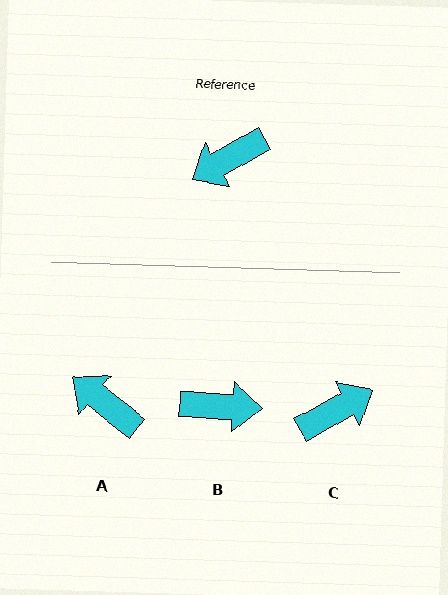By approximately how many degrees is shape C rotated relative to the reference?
Approximately 179 degrees counter-clockwise.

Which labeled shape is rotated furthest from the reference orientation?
C, about 179 degrees away.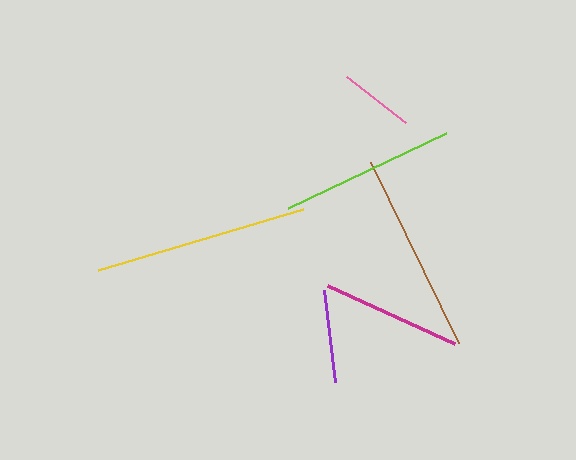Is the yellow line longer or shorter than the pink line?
The yellow line is longer than the pink line.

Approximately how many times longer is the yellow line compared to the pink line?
The yellow line is approximately 2.8 times the length of the pink line.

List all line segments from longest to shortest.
From longest to shortest: yellow, brown, lime, magenta, purple, pink.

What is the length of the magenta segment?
The magenta segment is approximately 140 pixels long.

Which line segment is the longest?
The yellow line is the longest at approximately 213 pixels.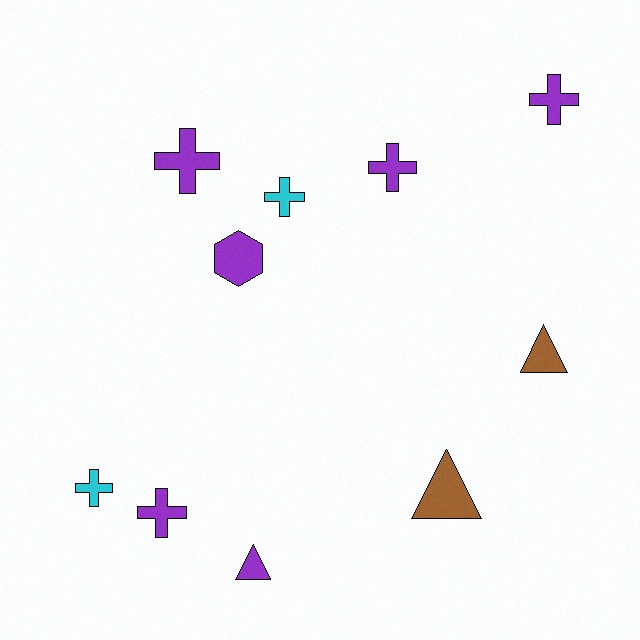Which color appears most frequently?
Purple, with 6 objects.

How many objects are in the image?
There are 10 objects.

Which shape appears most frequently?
Cross, with 6 objects.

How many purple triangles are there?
There is 1 purple triangle.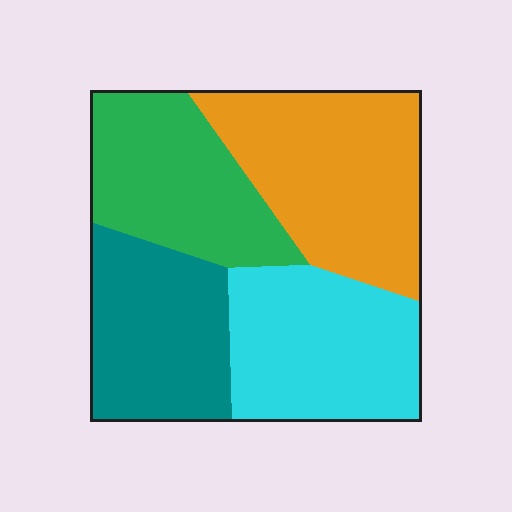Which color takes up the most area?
Orange, at roughly 30%.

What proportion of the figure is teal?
Teal takes up about one fifth (1/5) of the figure.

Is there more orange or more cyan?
Orange.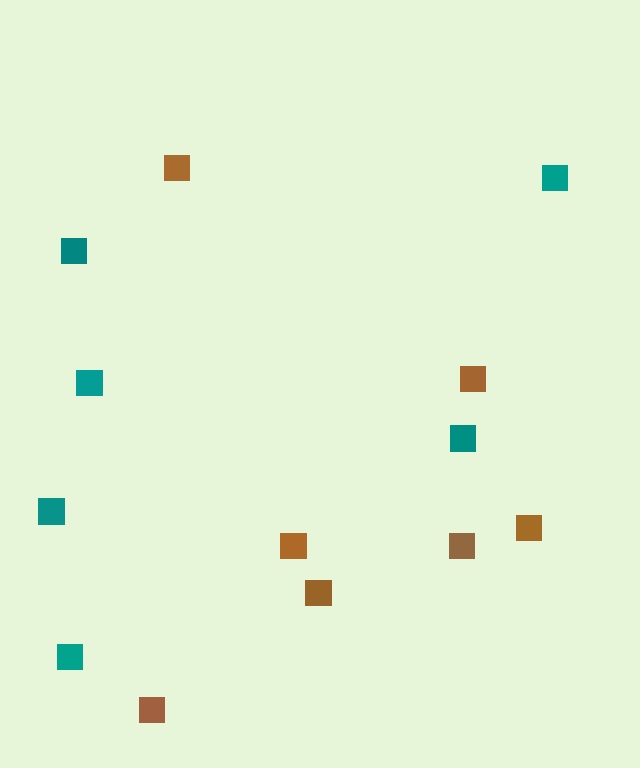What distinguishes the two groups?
There are 2 groups: one group of teal squares (6) and one group of brown squares (7).